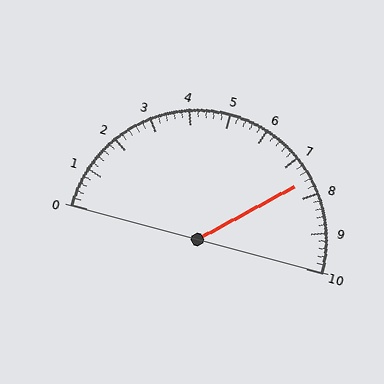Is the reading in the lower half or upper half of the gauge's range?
The reading is in the upper half of the range (0 to 10).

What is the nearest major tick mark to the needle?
The nearest major tick mark is 8.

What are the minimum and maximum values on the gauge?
The gauge ranges from 0 to 10.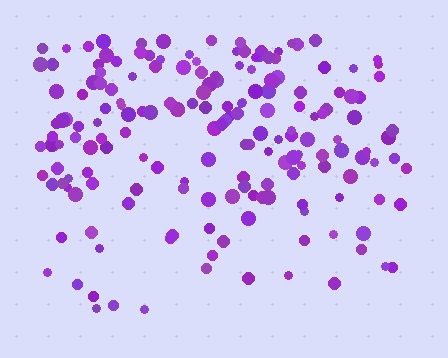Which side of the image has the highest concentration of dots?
The top.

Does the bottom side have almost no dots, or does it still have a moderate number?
Still a moderate number, just noticeably fewer than the top.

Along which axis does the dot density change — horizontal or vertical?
Vertical.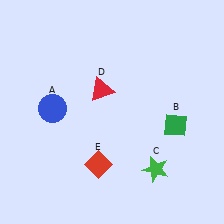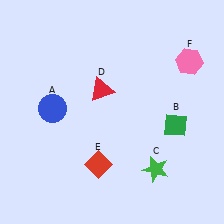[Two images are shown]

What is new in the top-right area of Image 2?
A pink hexagon (F) was added in the top-right area of Image 2.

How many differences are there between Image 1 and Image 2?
There is 1 difference between the two images.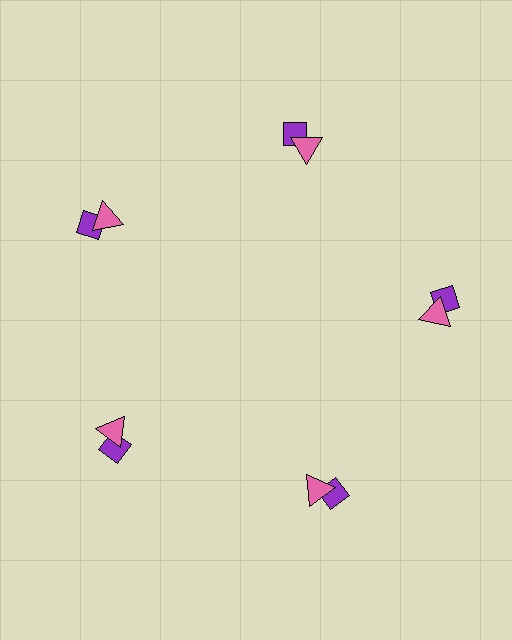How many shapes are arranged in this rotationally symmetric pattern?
There are 10 shapes, arranged in 5 groups of 2.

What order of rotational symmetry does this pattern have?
This pattern has 5-fold rotational symmetry.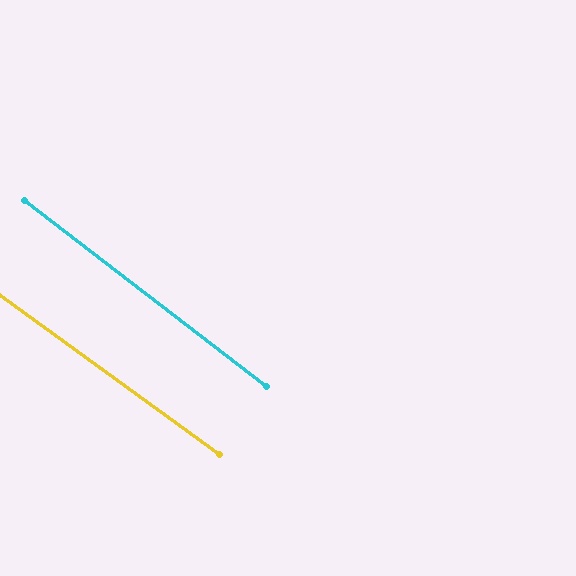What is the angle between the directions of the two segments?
Approximately 2 degrees.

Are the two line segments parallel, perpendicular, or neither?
Parallel — their directions differ by only 1.7°.